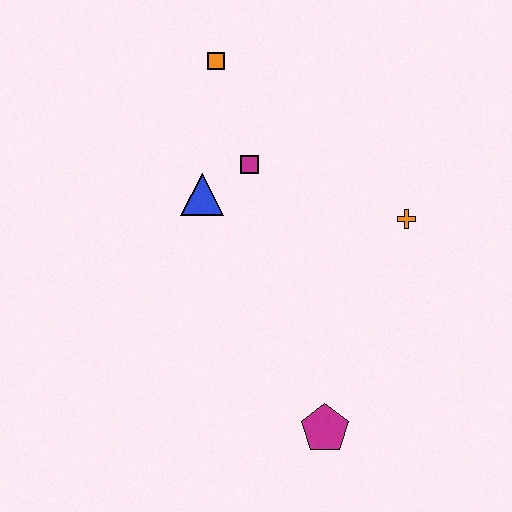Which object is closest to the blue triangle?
The magenta square is closest to the blue triangle.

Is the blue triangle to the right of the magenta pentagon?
No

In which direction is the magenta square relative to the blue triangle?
The magenta square is to the right of the blue triangle.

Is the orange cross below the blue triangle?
Yes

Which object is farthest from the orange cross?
The orange square is farthest from the orange cross.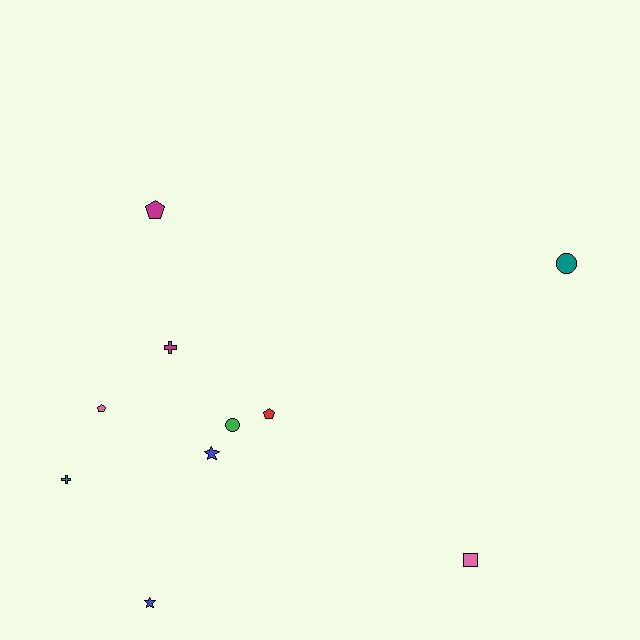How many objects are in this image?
There are 10 objects.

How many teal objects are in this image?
There are 2 teal objects.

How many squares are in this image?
There is 1 square.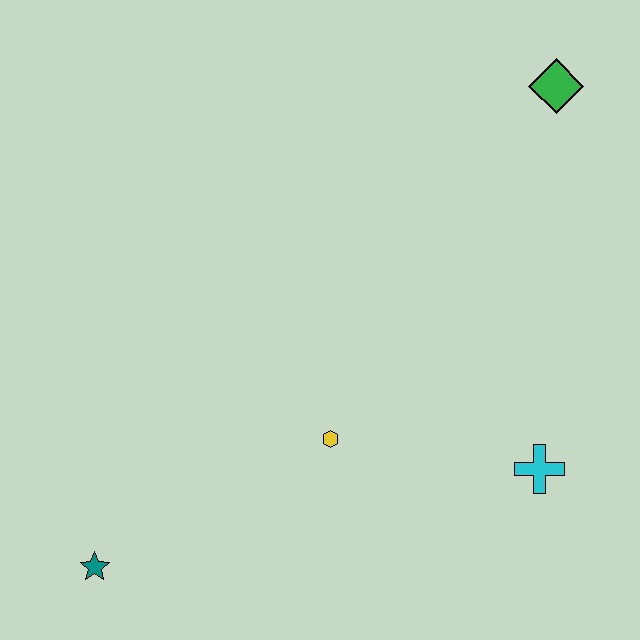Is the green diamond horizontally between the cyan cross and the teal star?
No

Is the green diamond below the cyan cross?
No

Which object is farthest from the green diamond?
The teal star is farthest from the green diamond.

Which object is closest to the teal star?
The yellow hexagon is closest to the teal star.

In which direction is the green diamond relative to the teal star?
The green diamond is above the teal star.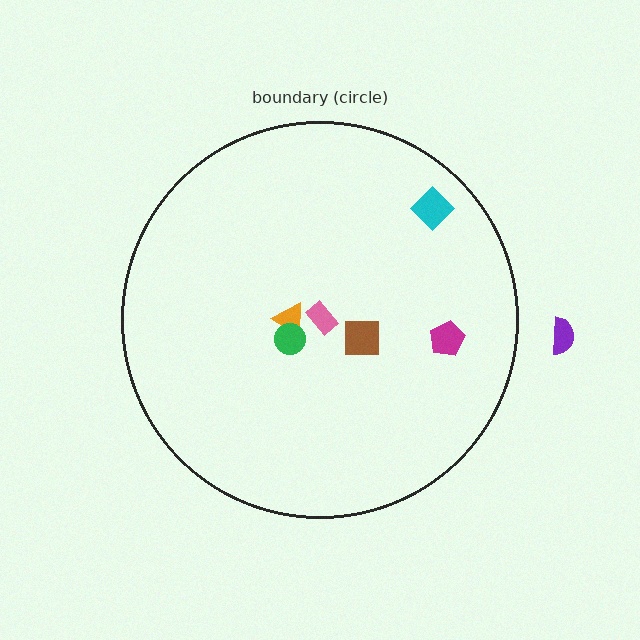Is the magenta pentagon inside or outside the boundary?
Inside.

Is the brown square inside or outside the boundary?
Inside.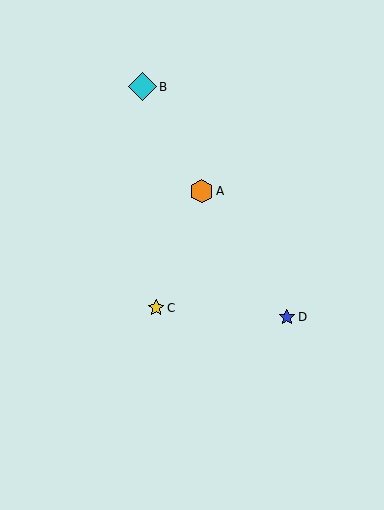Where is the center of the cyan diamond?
The center of the cyan diamond is at (142, 87).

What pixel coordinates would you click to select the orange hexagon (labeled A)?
Click at (201, 191) to select the orange hexagon A.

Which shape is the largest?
The cyan diamond (labeled B) is the largest.